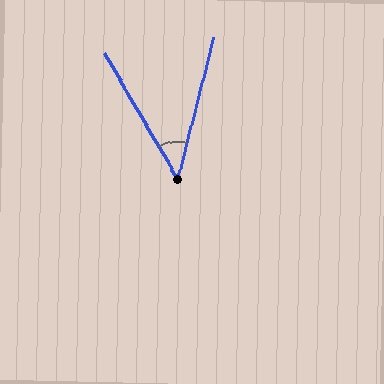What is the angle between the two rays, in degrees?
Approximately 45 degrees.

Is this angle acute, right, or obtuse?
It is acute.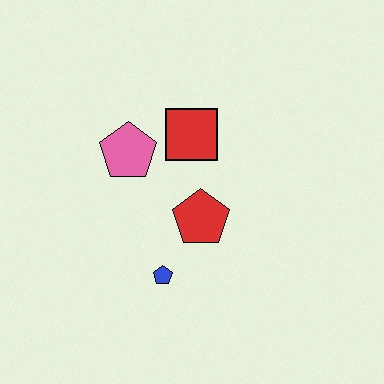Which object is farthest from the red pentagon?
The pink pentagon is farthest from the red pentagon.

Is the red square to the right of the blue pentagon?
Yes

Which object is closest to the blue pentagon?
The red pentagon is closest to the blue pentagon.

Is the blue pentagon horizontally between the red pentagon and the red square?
No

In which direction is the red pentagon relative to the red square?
The red pentagon is below the red square.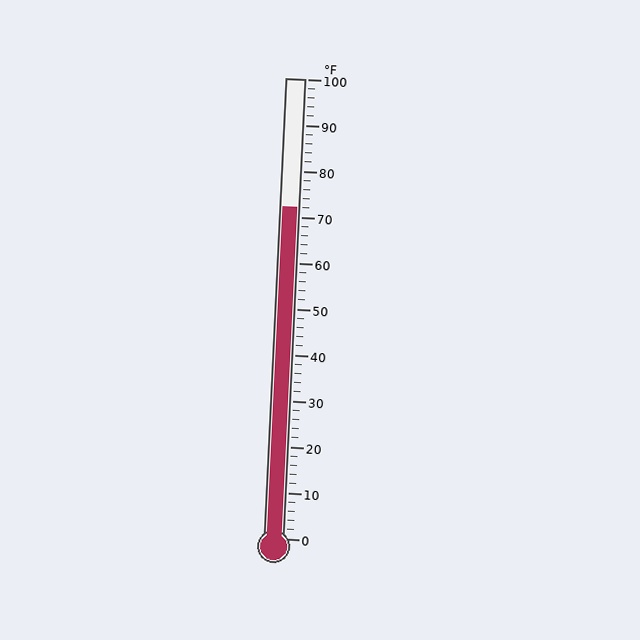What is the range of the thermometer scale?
The thermometer scale ranges from 0°F to 100°F.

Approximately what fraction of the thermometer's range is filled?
The thermometer is filled to approximately 70% of its range.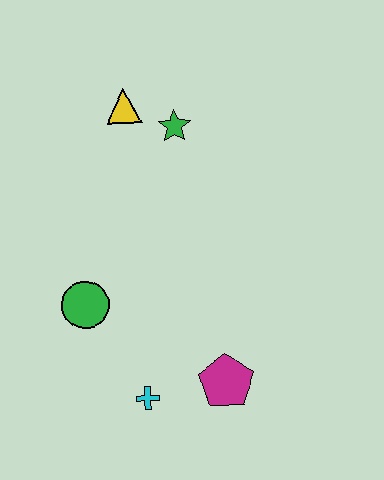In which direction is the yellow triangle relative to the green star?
The yellow triangle is to the left of the green star.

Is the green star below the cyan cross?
No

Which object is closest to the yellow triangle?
The green star is closest to the yellow triangle.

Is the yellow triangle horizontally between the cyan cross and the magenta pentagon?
No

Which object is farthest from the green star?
The cyan cross is farthest from the green star.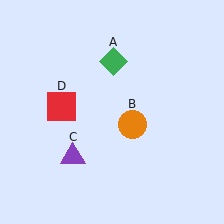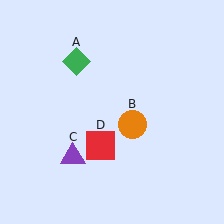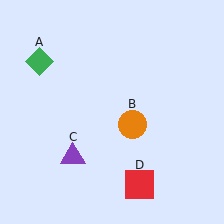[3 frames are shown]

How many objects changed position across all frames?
2 objects changed position: green diamond (object A), red square (object D).